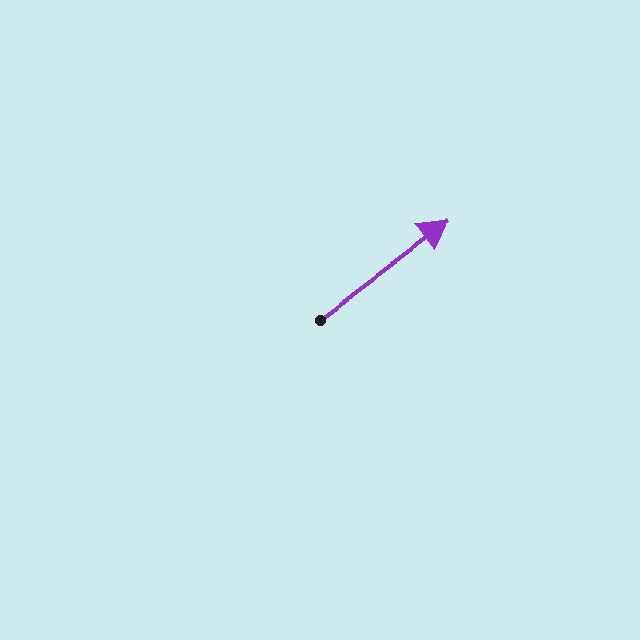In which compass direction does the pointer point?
Northeast.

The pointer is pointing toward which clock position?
Roughly 2 o'clock.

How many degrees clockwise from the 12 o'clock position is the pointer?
Approximately 53 degrees.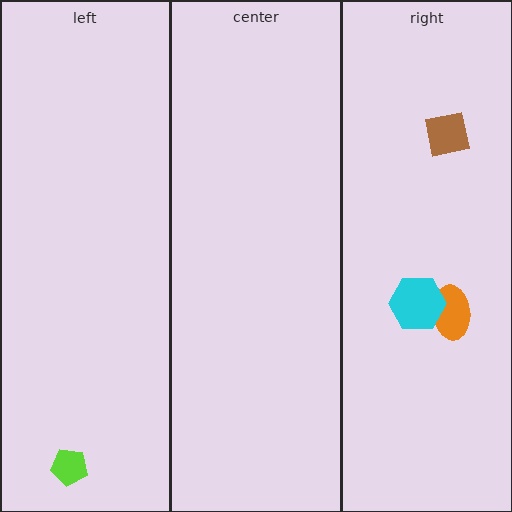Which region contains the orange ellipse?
The right region.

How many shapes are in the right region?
3.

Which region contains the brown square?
The right region.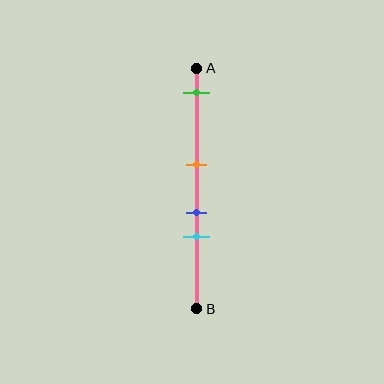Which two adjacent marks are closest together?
The blue and cyan marks are the closest adjacent pair.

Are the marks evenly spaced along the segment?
No, the marks are not evenly spaced.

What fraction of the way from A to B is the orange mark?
The orange mark is approximately 40% (0.4) of the way from A to B.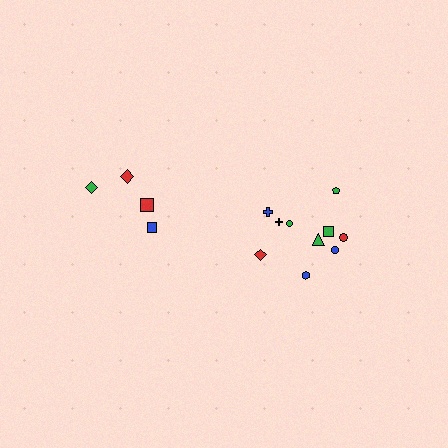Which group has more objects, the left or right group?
The right group.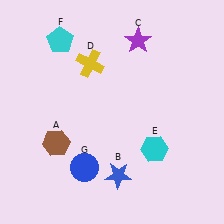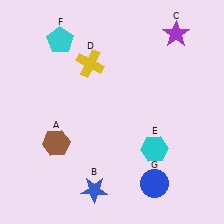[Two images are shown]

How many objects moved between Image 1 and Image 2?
3 objects moved between the two images.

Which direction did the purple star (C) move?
The purple star (C) moved right.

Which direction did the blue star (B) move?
The blue star (B) moved left.